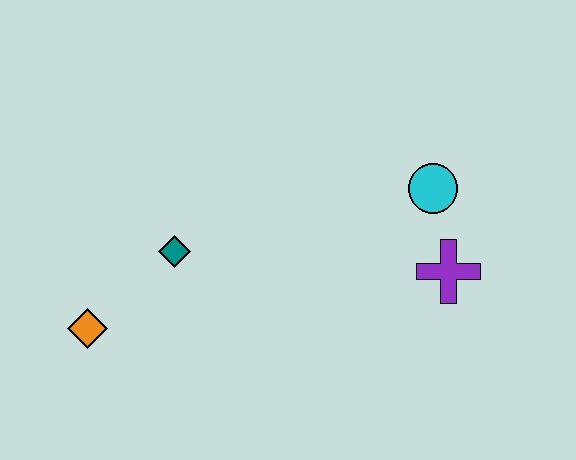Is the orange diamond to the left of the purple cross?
Yes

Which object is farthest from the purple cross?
The orange diamond is farthest from the purple cross.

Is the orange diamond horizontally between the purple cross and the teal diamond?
No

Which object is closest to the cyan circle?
The purple cross is closest to the cyan circle.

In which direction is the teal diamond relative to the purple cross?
The teal diamond is to the left of the purple cross.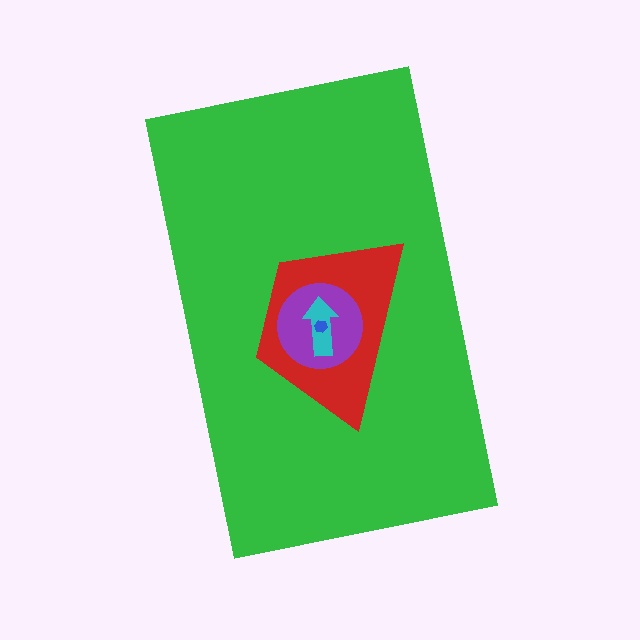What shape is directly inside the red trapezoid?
The purple circle.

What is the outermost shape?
The green rectangle.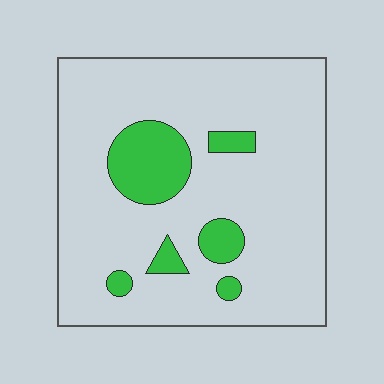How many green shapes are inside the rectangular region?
6.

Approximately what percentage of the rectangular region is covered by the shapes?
Approximately 15%.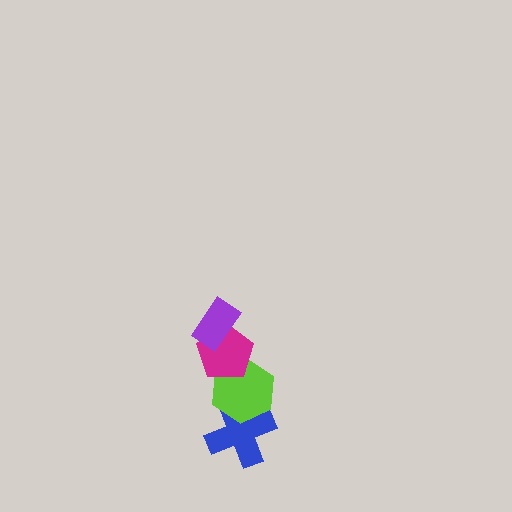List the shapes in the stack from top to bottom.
From top to bottom: the purple rectangle, the magenta pentagon, the lime hexagon, the blue cross.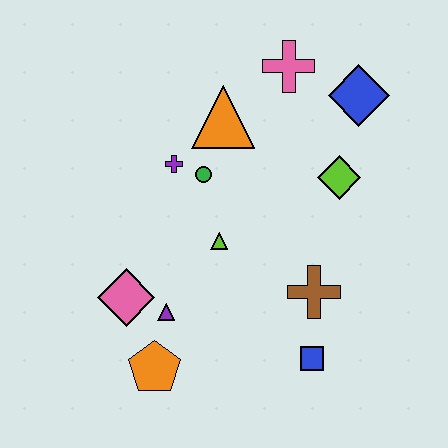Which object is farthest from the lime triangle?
The blue diamond is farthest from the lime triangle.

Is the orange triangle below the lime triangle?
No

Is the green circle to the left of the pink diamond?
No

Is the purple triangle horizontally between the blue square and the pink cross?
No